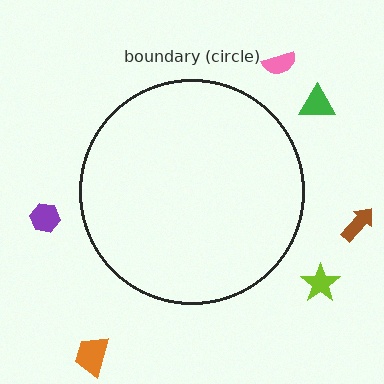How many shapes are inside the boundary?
0 inside, 6 outside.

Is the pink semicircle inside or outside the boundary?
Outside.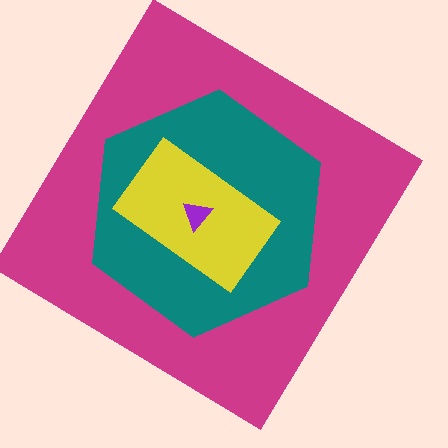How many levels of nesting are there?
4.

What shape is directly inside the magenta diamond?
The teal hexagon.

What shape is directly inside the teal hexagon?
The yellow rectangle.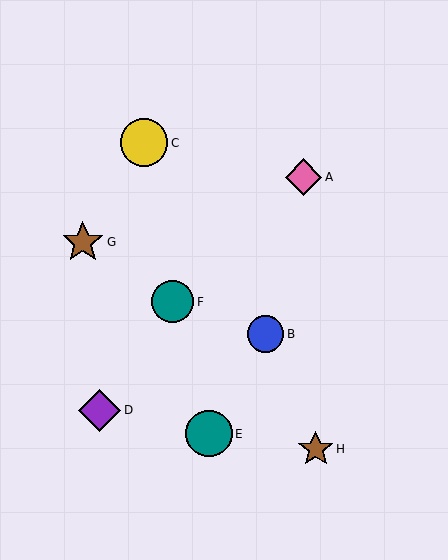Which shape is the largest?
The yellow circle (labeled C) is the largest.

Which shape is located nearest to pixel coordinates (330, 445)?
The brown star (labeled H) at (316, 449) is nearest to that location.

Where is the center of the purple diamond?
The center of the purple diamond is at (99, 410).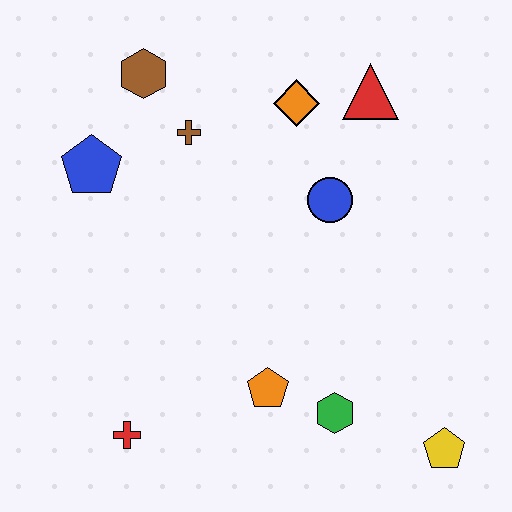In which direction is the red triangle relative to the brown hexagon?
The red triangle is to the right of the brown hexagon.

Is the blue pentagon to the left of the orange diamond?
Yes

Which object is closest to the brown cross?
The brown hexagon is closest to the brown cross.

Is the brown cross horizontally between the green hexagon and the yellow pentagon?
No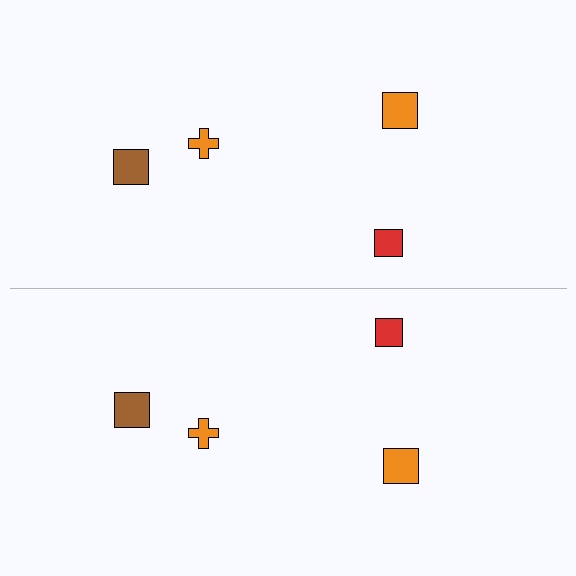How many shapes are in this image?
There are 8 shapes in this image.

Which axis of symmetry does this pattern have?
The pattern has a horizontal axis of symmetry running through the center of the image.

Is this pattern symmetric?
Yes, this pattern has bilateral (reflection) symmetry.